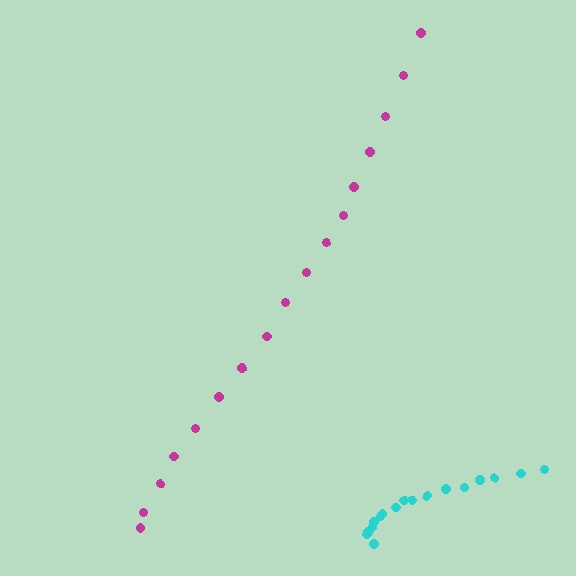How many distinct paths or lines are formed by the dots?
There are 2 distinct paths.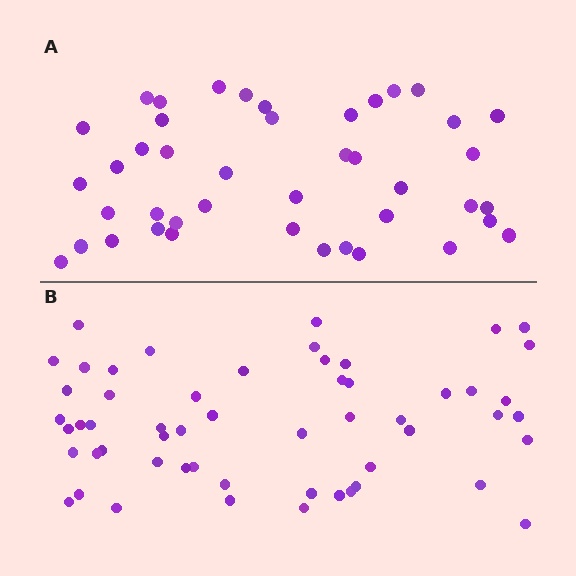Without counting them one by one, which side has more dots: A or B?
Region B (the bottom region) has more dots.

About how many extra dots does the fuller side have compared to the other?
Region B has roughly 12 or so more dots than region A.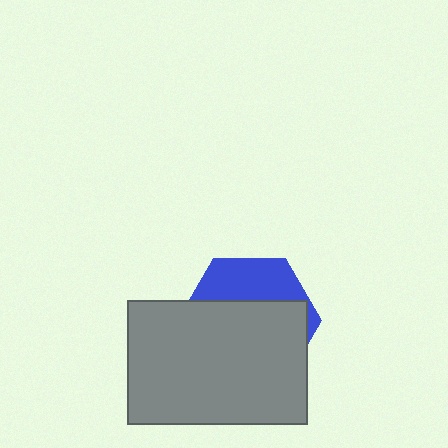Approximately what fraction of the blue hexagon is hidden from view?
Roughly 68% of the blue hexagon is hidden behind the gray rectangle.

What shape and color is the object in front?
The object in front is a gray rectangle.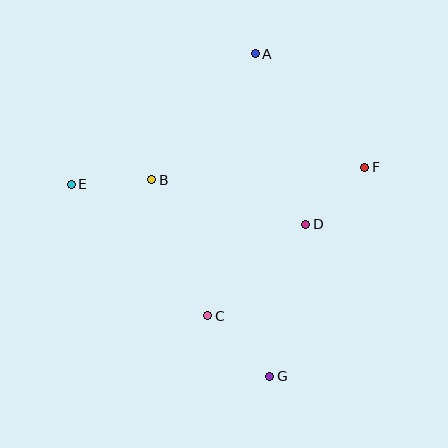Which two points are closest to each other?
Points B and E are closest to each other.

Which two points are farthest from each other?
Points A and G are farthest from each other.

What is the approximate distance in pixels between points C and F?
The distance between C and F is approximately 217 pixels.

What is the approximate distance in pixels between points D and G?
The distance between D and G is approximately 156 pixels.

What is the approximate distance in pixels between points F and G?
The distance between F and G is approximately 230 pixels.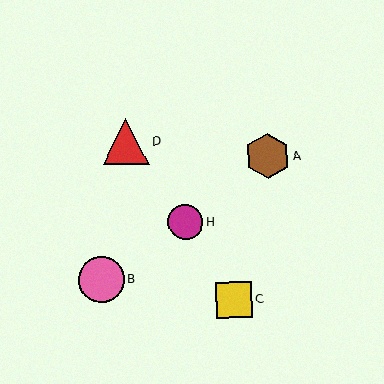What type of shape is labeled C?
Shape C is a yellow square.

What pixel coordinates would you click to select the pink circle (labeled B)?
Click at (102, 279) to select the pink circle B.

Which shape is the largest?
The red triangle (labeled D) is the largest.